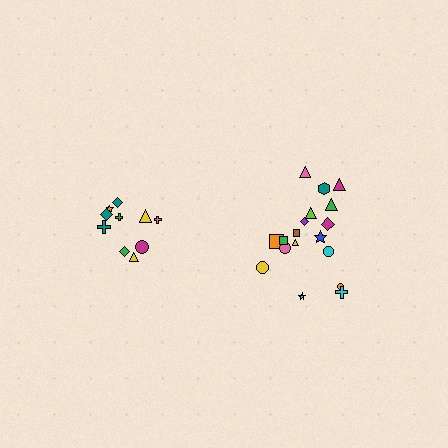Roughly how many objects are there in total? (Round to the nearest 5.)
Roughly 30 objects in total.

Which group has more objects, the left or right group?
The right group.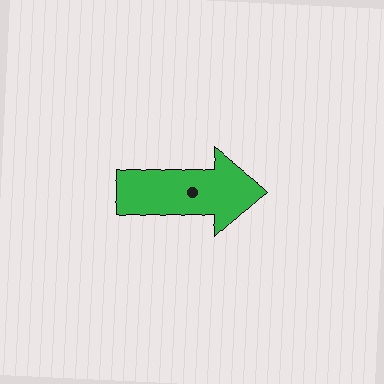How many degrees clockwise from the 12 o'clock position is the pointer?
Approximately 87 degrees.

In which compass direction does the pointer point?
East.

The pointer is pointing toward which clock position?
Roughly 3 o'clock.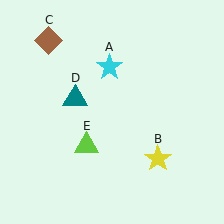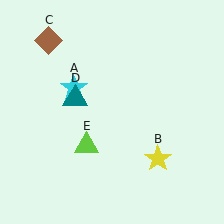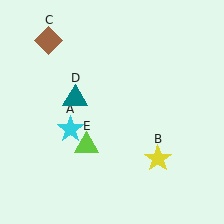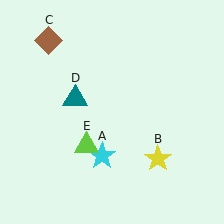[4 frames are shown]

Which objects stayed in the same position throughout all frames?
Yellow star (object B) and brown diamond (object C) and teal triangle (object D) and lime triangle (object E) remained stationary.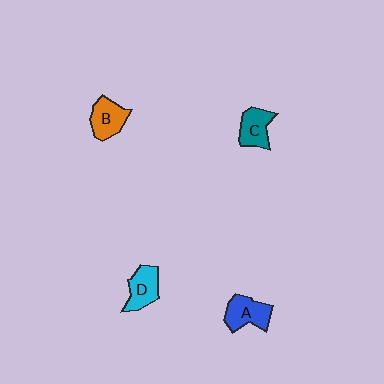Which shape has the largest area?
Shape A (blue).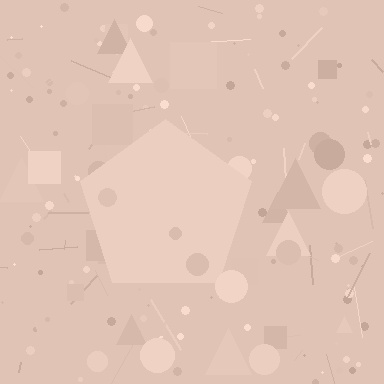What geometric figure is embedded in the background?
A pentagon is embedded in the background.